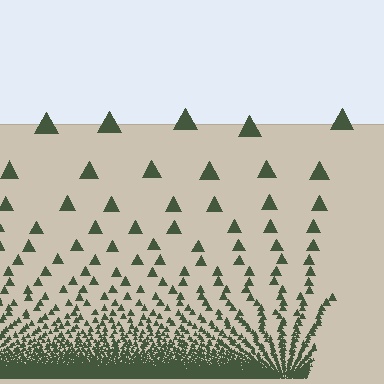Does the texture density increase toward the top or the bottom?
Density increases toward the bottom.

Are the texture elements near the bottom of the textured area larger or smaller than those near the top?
Smaller. The gradient is inverted — elements near the bottom are smaller and denser.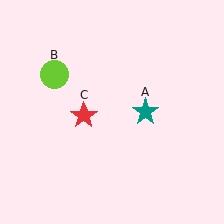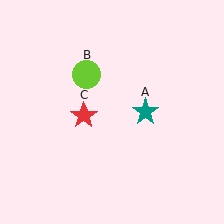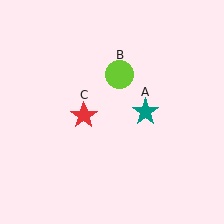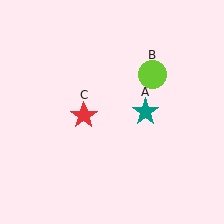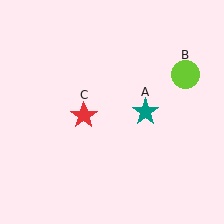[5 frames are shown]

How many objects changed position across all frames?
1 object changed position: lime circle (object B).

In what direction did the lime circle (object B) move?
The lime circle (object B) moved right.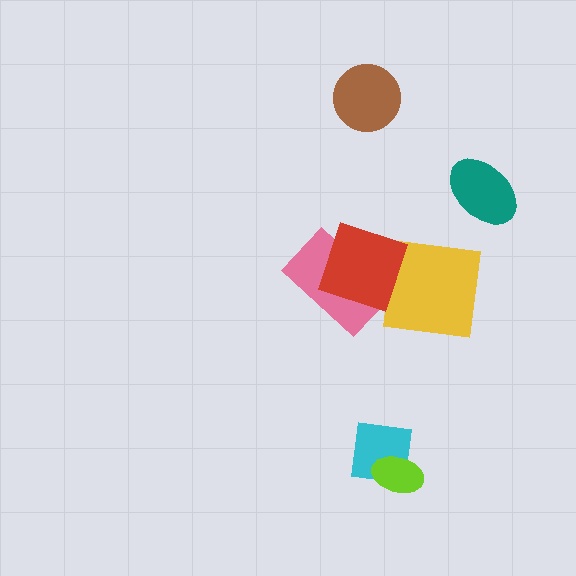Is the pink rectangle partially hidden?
Yes, it is partially covered by another shape.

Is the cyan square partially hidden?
Yes, it is partially covered by another shape.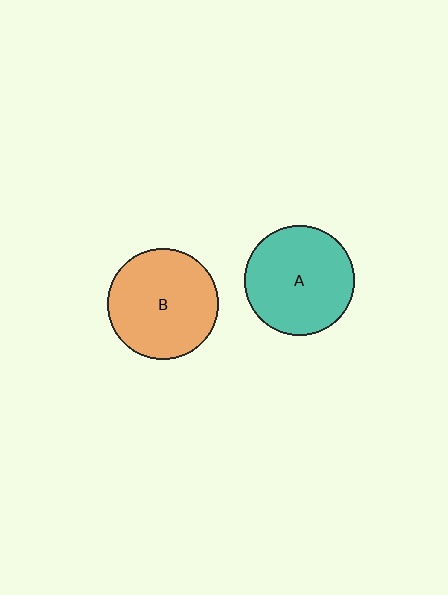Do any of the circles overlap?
No, none of the circles overlap.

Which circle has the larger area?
Circle B (orange).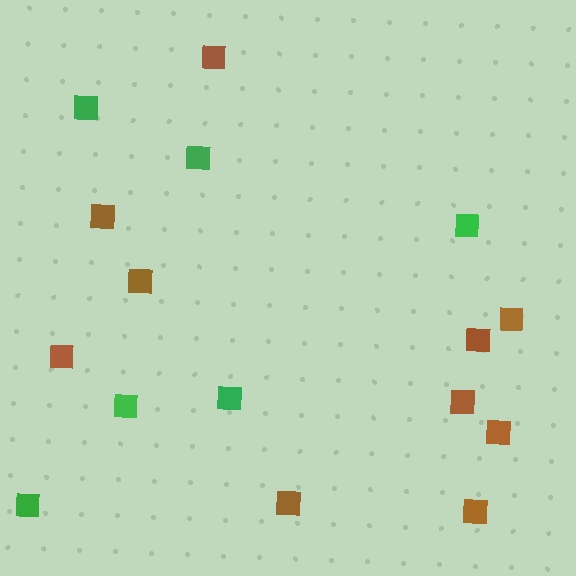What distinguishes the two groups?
There are 2 groups: one group of green squares (6) and one group of brown squares (10).